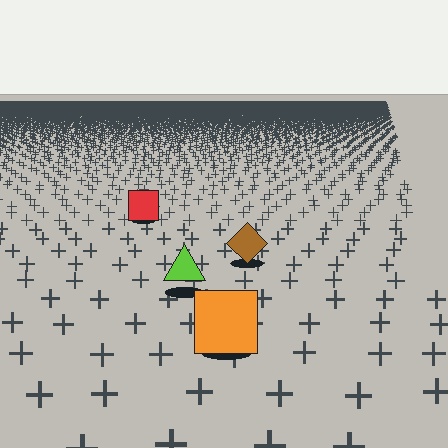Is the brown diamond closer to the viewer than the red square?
Yes. The brown diamond is closer — you can tell from the texture gradient: the ground texture is coarser near it.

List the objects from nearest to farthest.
From nearest to farthest: the orange square, the lime triangle, the brown diamond, the red square.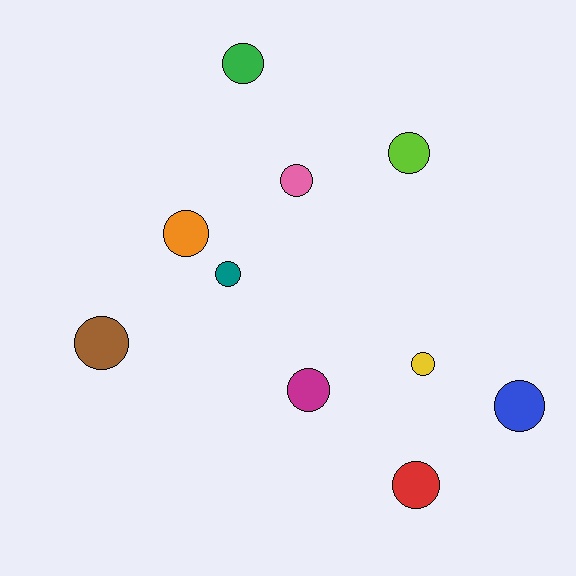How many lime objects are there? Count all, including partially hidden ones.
There is 1 lime object.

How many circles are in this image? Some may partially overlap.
There are 10 circles.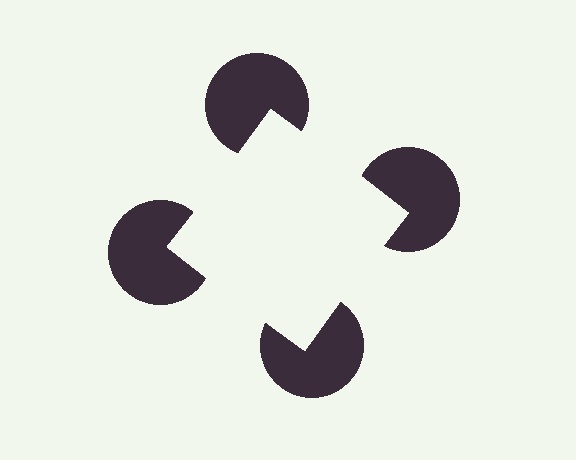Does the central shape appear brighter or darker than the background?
It typically appears slightly brighter than the background, even though no actual brightness change is drawn.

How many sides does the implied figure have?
4 sides.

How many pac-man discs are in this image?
There are 4 — one at each vertex of the illusory square.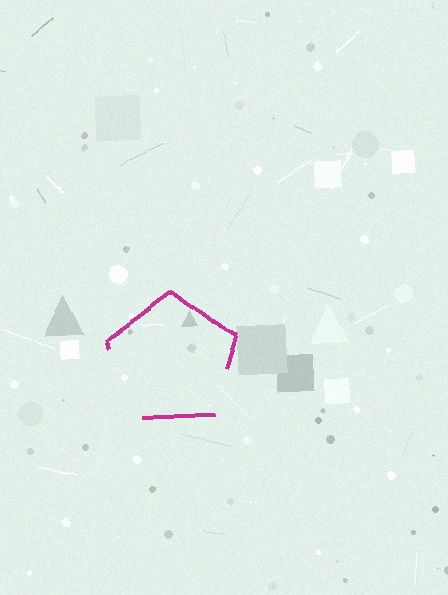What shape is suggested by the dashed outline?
The dashed outline suggests a pentagon.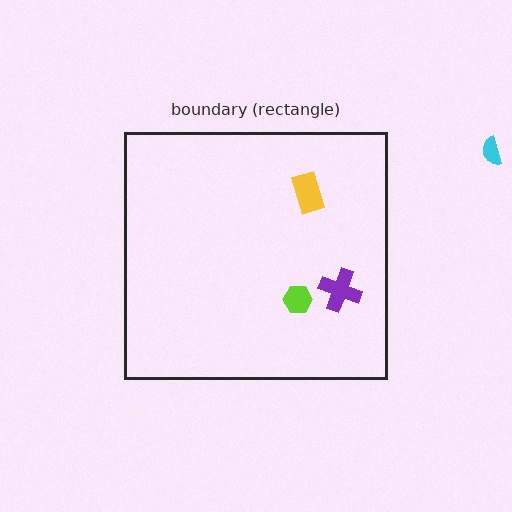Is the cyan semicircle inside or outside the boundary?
Outside.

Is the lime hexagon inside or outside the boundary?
Inside.